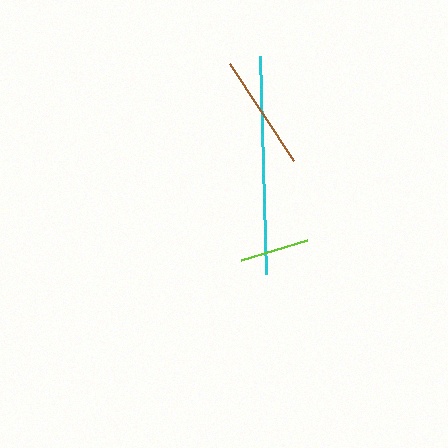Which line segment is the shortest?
The lime line is the shortest at approximately 69 pixels.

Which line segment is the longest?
The cyan line is the longest at approximately 218 pixels.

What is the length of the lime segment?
The lime segment is approximately 69 pixels long.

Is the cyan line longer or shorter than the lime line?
The cyan line is longer than the lime line.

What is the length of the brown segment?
The brown segment is approximately 116 pixels long.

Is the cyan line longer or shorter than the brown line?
The cyan line is longer than the brown line.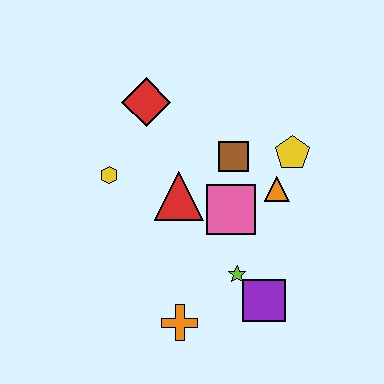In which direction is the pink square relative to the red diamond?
The pink square is below the red diamond.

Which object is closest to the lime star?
The purple square is closest to the lime star.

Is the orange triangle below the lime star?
No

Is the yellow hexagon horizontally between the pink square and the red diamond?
No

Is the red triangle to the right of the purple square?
No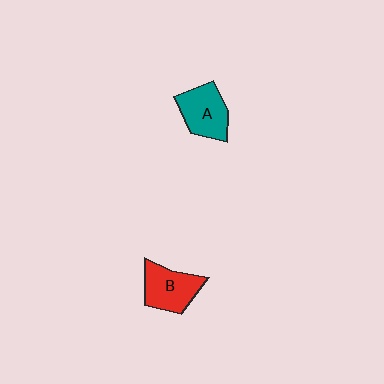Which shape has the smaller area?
Shape B (red).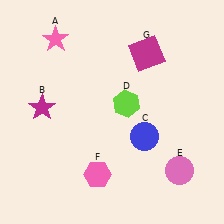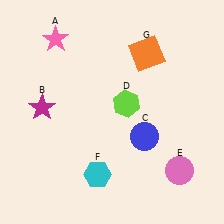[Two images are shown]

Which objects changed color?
F changed from pink to cyan. G changed from magenta to orange.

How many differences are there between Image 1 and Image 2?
There are 2 differences between the two images.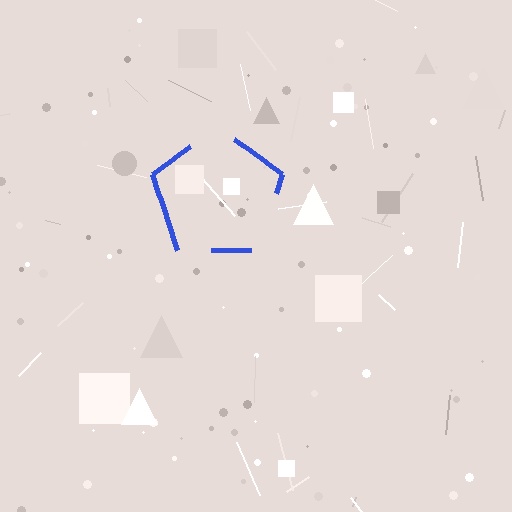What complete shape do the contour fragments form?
The contour fragments form a pentagon.